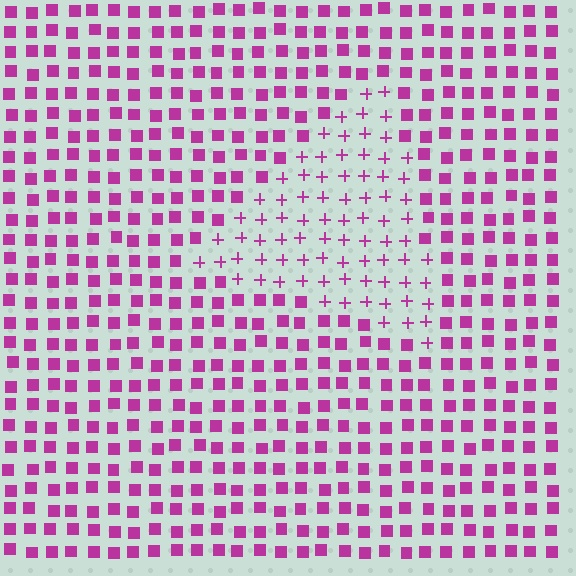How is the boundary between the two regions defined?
The boundary is defined by a change in element shape: plus signs inside vs. squares outside. All elements share the same color and spacing.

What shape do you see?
I see a triangle.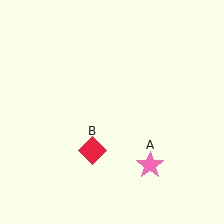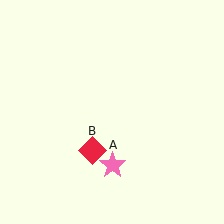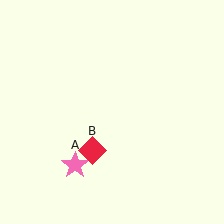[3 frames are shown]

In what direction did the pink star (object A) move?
The pink star (object A) moved left.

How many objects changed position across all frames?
1 object changed position: pink star (object A).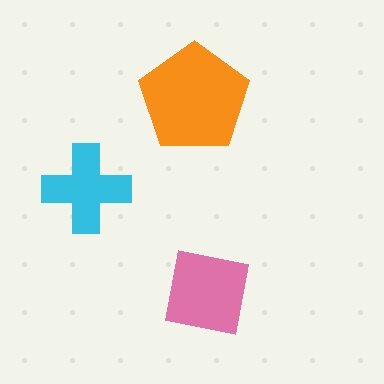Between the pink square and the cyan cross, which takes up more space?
The pink square.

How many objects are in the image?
There are 3 objects in the image.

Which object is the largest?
The orange pentagon.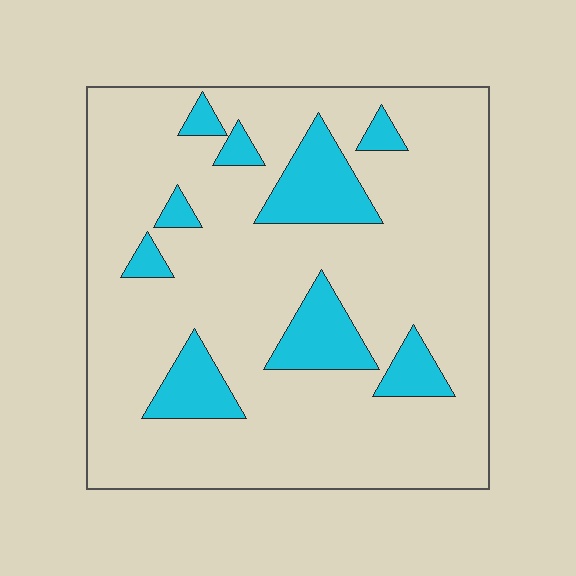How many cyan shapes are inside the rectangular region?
9.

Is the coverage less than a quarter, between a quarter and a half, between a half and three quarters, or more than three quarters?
Less than a quarter.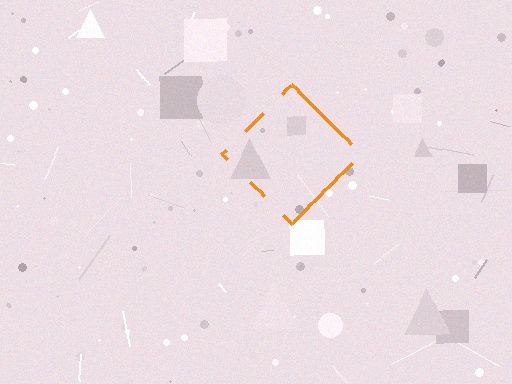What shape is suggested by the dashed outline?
The dashed outline suggests a diamond.